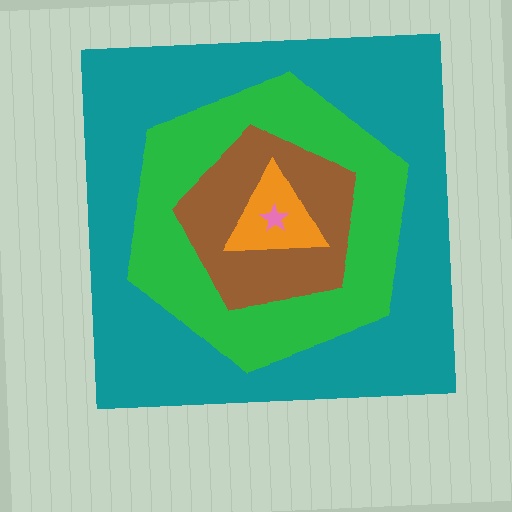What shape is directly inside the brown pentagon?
The orange triangle.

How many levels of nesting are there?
5.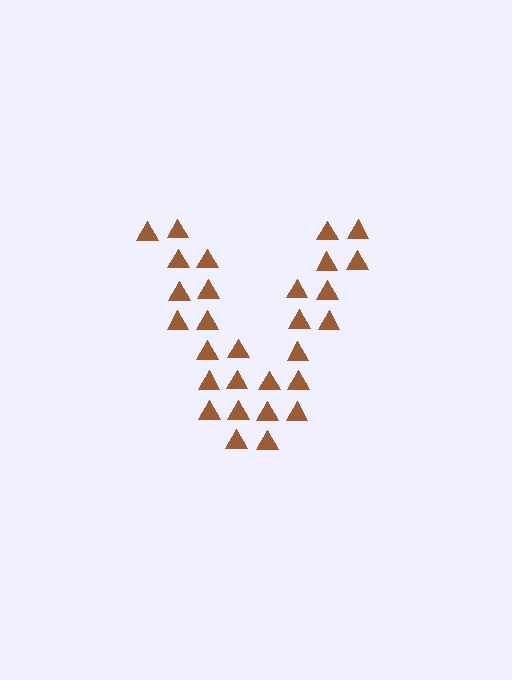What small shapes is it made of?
It is made of small triangles.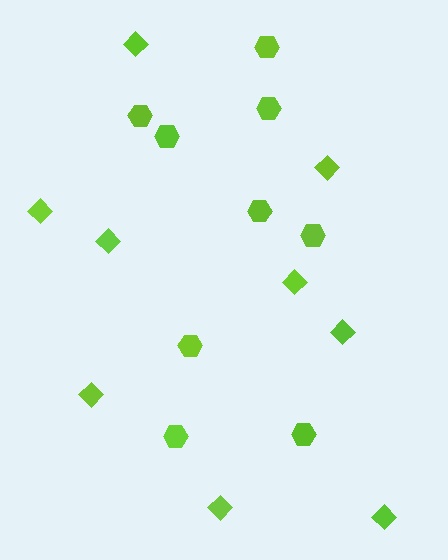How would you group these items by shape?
There are 2 groups: one group of hexagons (9) and one group of diamonds (9).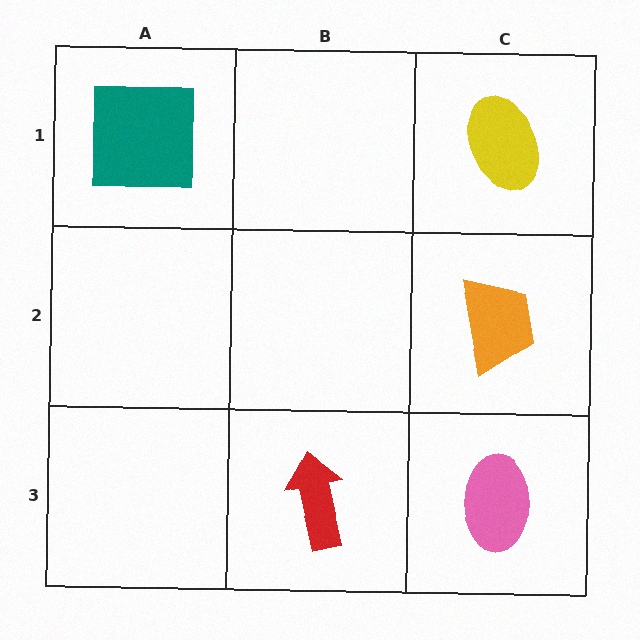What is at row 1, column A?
A teal square.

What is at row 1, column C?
A yellow ellipse.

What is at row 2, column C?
An orange trapezoid.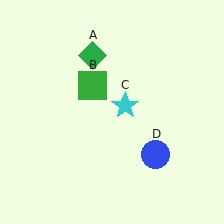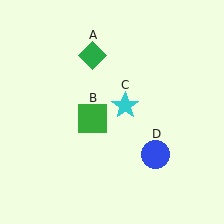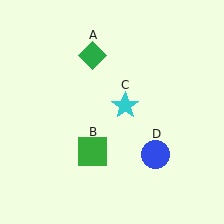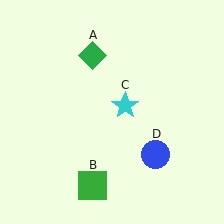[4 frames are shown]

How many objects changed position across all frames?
1 object changed position: green square (object B).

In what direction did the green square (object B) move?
The green square (object B) moved down.